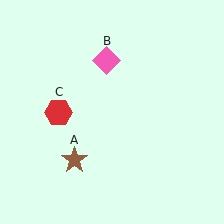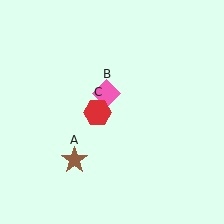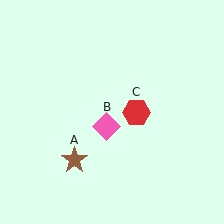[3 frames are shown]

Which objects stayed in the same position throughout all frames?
Brown star (object A) remained stationary.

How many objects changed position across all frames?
2 objects changed position: pink diamond (object B), red hexagon (object C).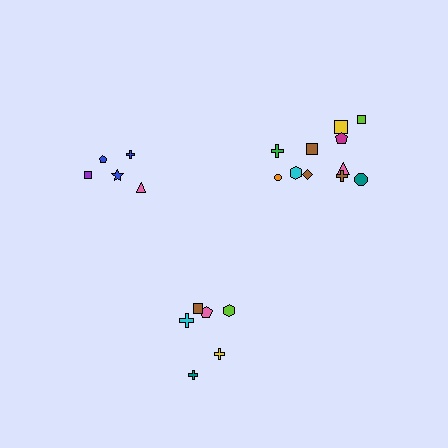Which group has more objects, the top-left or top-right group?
The top-right group.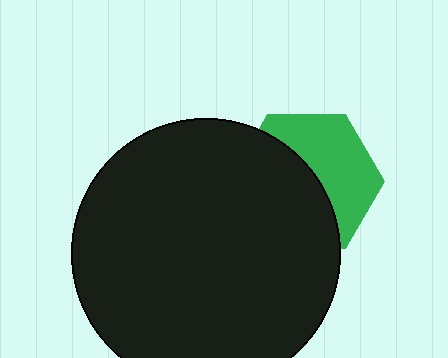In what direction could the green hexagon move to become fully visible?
The green hexagon could move right. That would shift it out from behind the black circle entirely.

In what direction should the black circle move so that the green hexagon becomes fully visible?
The black circle should move left. That is the shortest direction to clear the overlap and leave the green hexagon fully visible.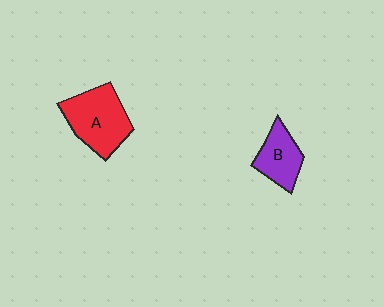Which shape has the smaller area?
Shape B (purple).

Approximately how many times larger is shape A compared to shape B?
Approximately 1.6 times.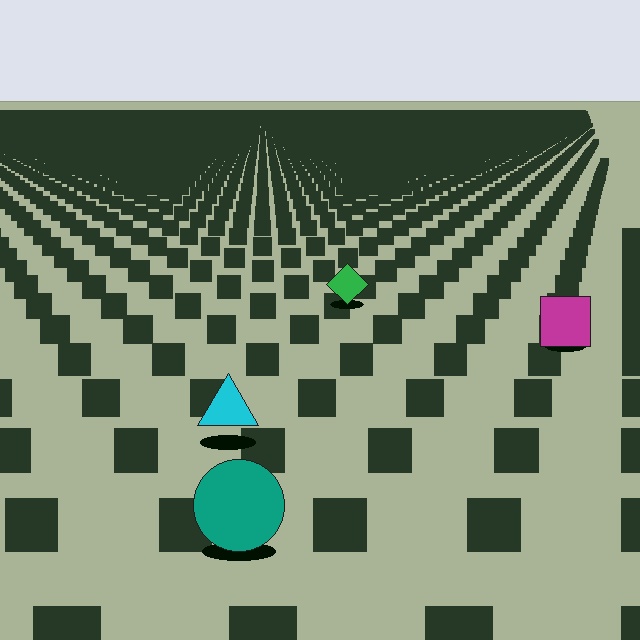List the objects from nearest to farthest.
From nearest to farthest: the teal circle, the cyan triangle, the magenta square, the green diamond.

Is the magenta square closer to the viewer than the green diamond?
Yes. The magenta square is closer — you can tell from the texture gradient: the ground texture is coarser near it.